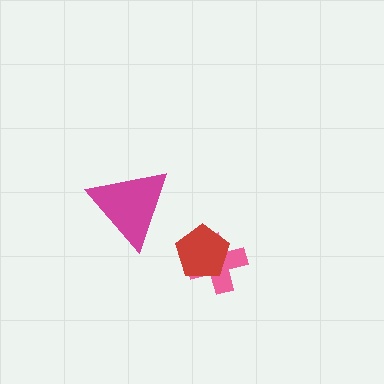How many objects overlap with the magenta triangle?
0 objects overlap with the magenta triangle.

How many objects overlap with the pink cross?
1 object overlaps with the pink cross.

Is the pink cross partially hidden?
Yes, it is partially covered by another shape.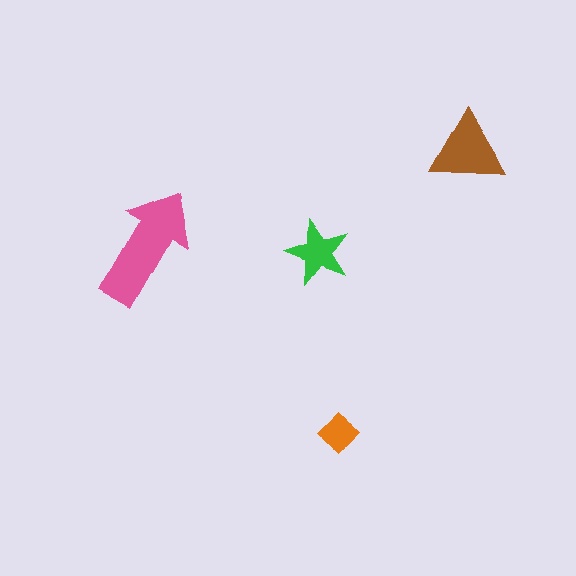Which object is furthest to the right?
The brown triangle is rightmost.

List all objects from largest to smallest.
The pink arrow, the brown triangle, the green star, the orange diamond.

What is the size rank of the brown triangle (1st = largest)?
2nd.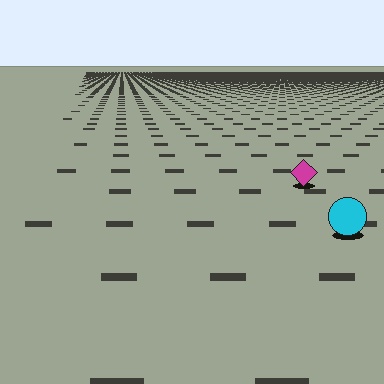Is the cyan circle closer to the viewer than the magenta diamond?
Yes. The cyan circle is closer — you can tell from the texture gradient: the ground texture is coarser near it.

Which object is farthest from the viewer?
The magenta diamond is farthest from the viewer. It appears smaller and the ground texture around it is denser.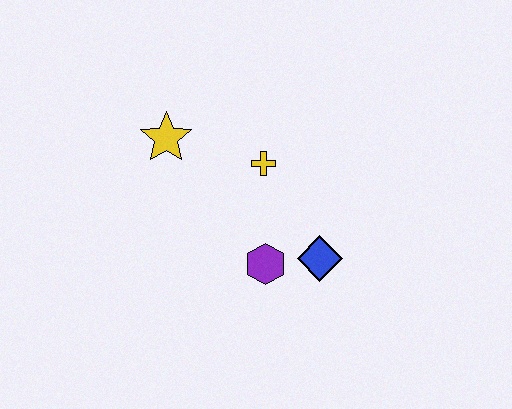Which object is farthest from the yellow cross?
The blue diamond is farthest from the yellow cross.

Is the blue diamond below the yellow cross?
Yes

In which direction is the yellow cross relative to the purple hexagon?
The yellow cross is above the purple hexagon.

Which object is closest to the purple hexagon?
The blue diamond is closest to the purple hexagon.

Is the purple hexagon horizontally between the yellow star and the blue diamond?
Yes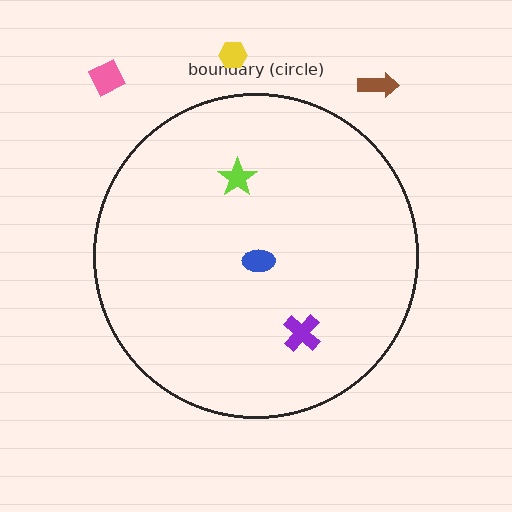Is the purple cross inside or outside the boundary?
Inside.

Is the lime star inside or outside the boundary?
Inside.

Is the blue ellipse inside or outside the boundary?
Inside.